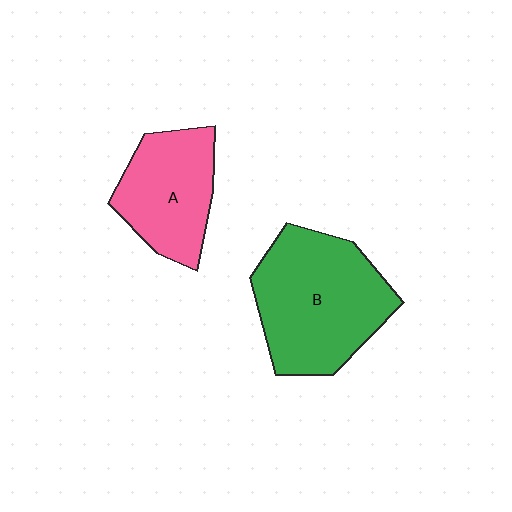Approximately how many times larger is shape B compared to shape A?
Approximately 1.5 times.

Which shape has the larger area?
Shape B (green).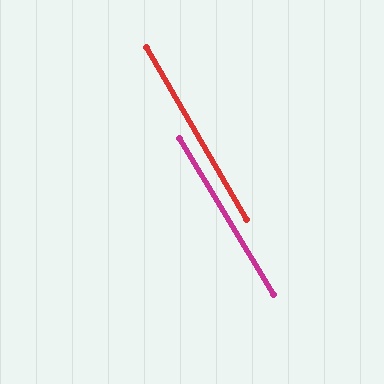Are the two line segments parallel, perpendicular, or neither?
Parallel — their directions differ by only 1.1°.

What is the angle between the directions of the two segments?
Approximately 1 degree.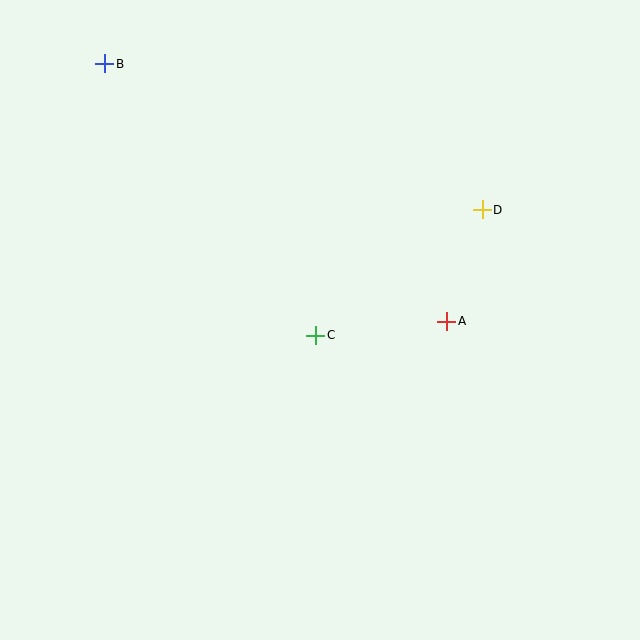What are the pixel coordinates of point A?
Point A is at (447, 321).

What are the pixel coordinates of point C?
Point C is at (316, 335).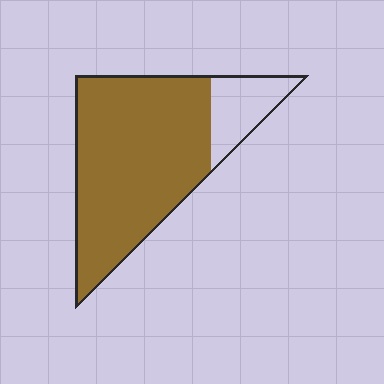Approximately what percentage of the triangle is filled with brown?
Approximately 80%.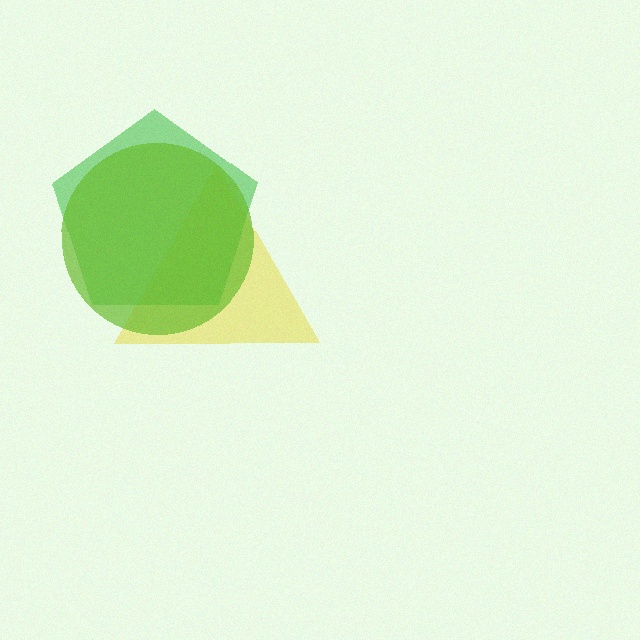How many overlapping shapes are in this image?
There are 3 overlapping shapes in the image.